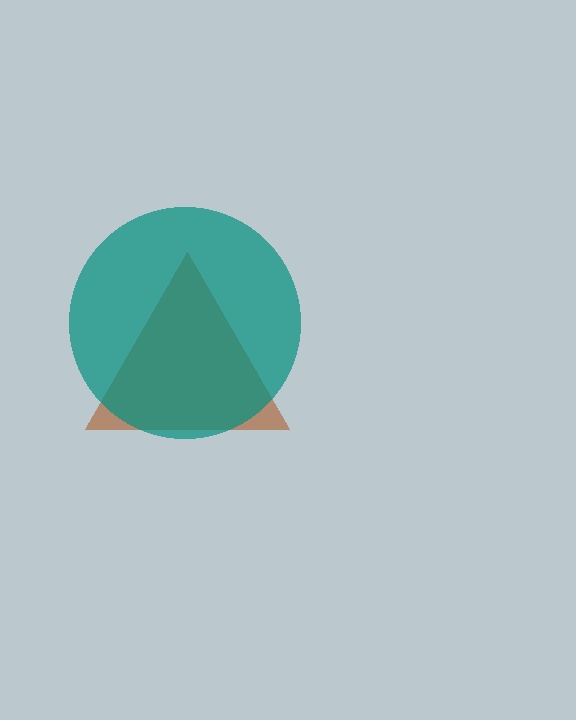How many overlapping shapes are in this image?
There are 2 overlapping shapes in the image.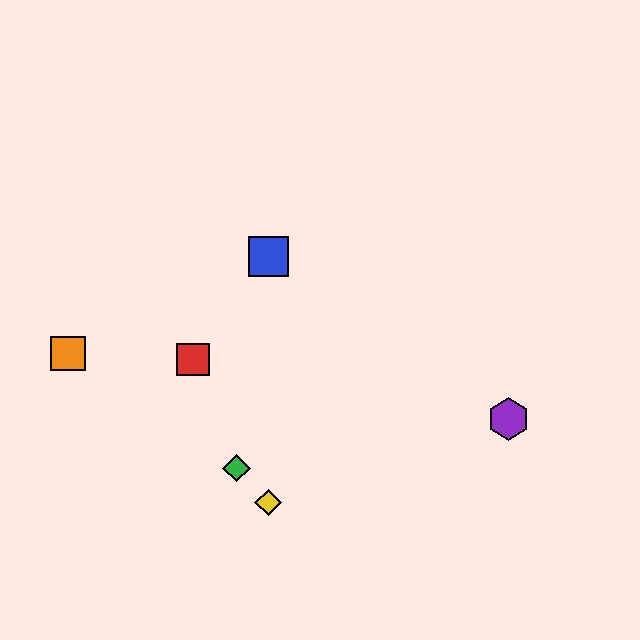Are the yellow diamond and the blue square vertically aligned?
Yes, both are at x≈268.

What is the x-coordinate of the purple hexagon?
The purple hexagon is at x≈508.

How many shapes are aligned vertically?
2 shapes (the blue square, the yellow diamond) are aligned vertically.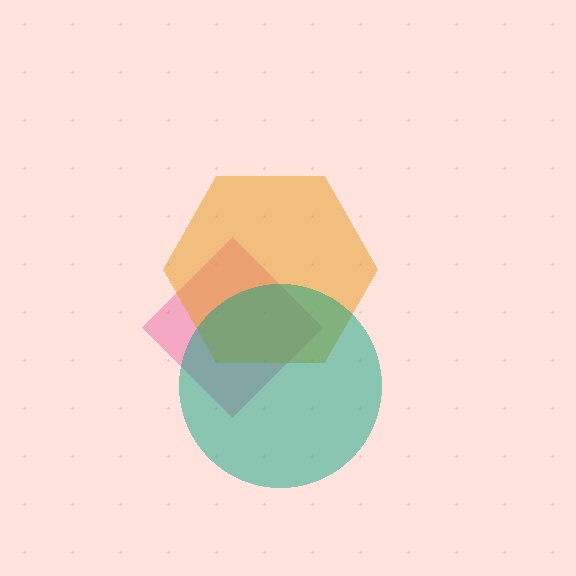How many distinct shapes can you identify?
There are 3 distinct shapes: a pink diamond, an orange hexagon, a teal circle.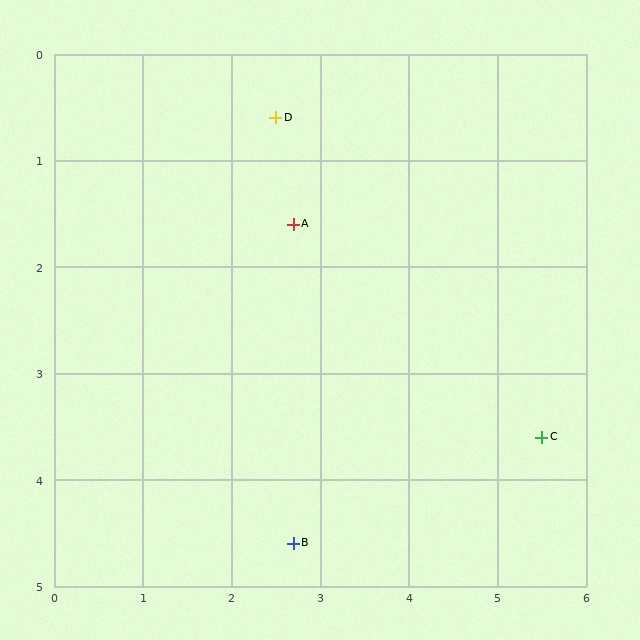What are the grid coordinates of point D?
Point D is at approximately (2.5, 0.6).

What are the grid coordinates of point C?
Point C is at approximately (5.5, 3.6).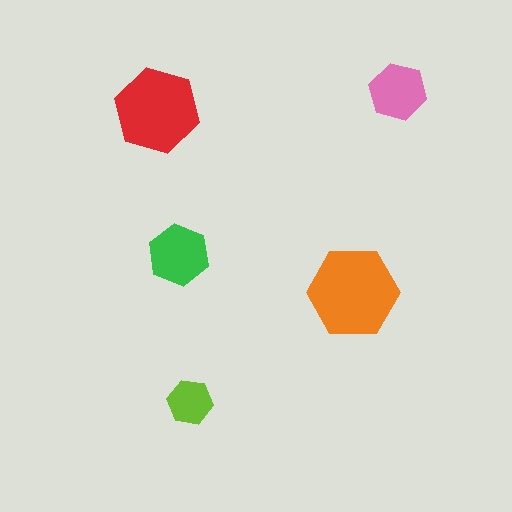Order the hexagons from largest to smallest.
the orange one, the red one, the green one, the pink one, the lime one.